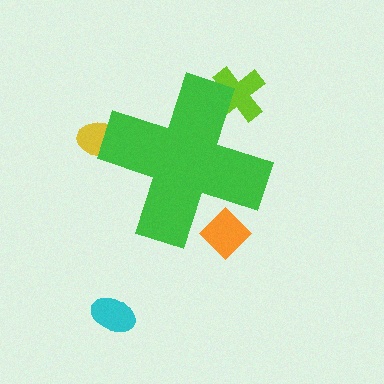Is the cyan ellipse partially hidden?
No, the cyan ellipse is fully visible.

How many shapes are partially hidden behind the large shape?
3 shapes are partially hidden.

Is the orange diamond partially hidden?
Yes, the orange diamond is partially hidden behind the green cross.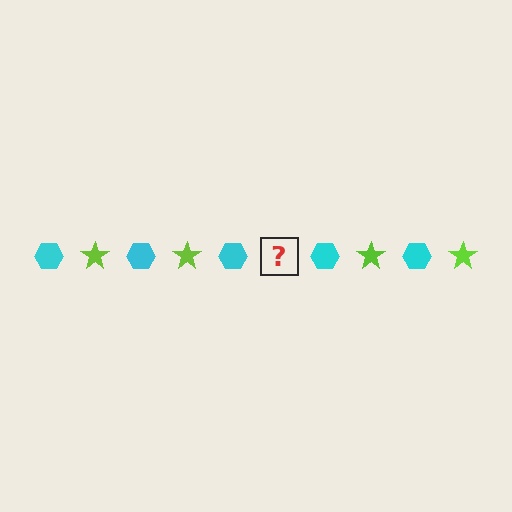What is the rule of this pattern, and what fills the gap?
The rule is that the pattern alternates between cyan hexagon and lime star. The gap should be filled with a lime star.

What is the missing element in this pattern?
The missing element is a lime star.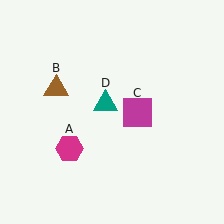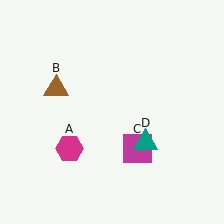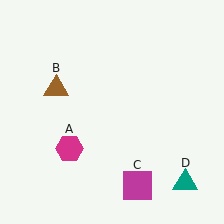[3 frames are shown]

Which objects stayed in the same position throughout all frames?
Magenta hexagon (object A) and brown triangle (object B) remained stationary.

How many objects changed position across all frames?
2 objects changed position: magenta square (object C), teal triangle (object D).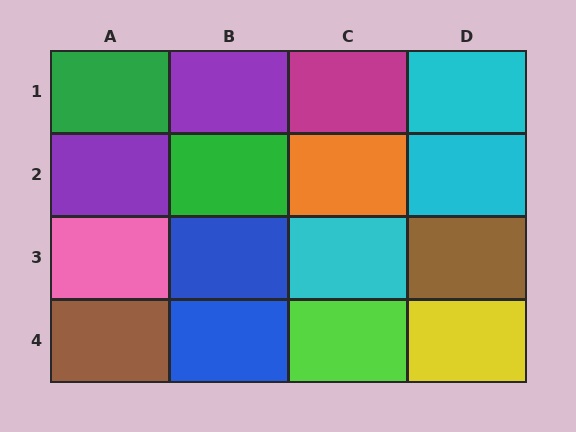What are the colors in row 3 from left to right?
Pink, blue, cyan, brown.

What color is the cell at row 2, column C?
Orange.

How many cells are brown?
2 cells are brown.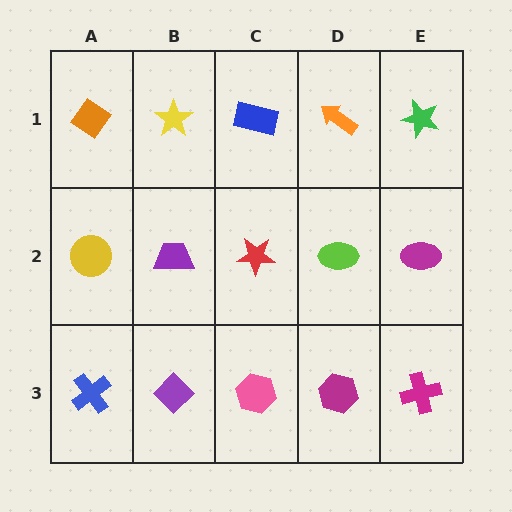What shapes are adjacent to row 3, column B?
A purple trapezoid (row 2, column B), a blue cross (row 3, column A), a pink hexagon (row 3, column C).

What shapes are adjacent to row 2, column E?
A green star (row 1, column E), a magenta cross (row 3, column E), a lime ellipse (row 2, column D).